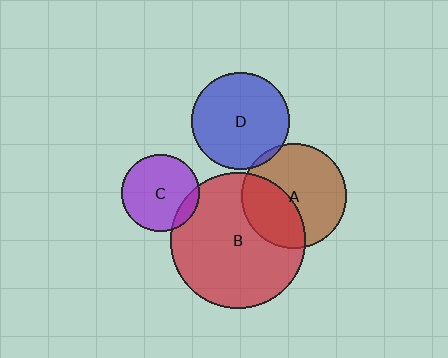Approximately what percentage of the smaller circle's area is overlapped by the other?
Approximately 40%.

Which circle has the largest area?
Circle B (red).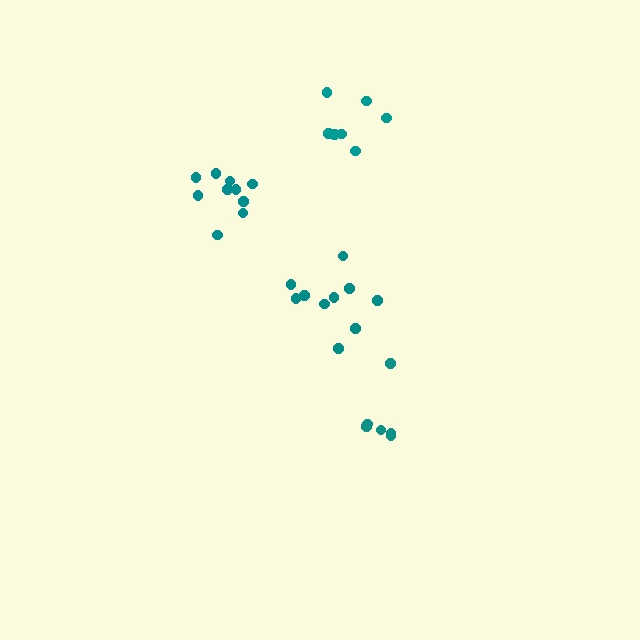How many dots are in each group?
Group 1: 6 dots, Group 2: 10 dots, Group 3: 10 dots, Group 4: 7 dots (33 total).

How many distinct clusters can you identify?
There are 4 distinct clusters.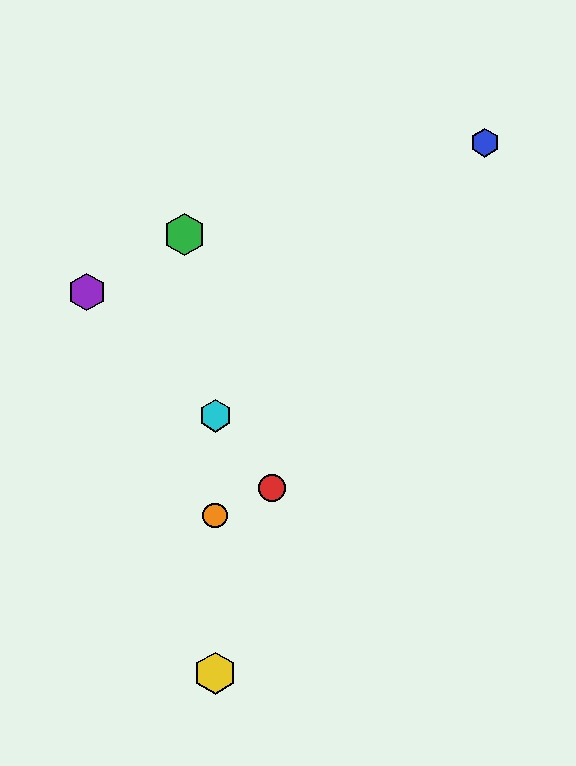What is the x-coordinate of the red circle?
The red circle is at x≈272.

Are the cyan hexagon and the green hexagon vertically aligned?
No, the cyan hexagon is at x≈215 and the green hexagon is at x≈185.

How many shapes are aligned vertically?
3 shapes (the yellow hexagon, the orange circle, the cyan hexagon) are aligned vertically.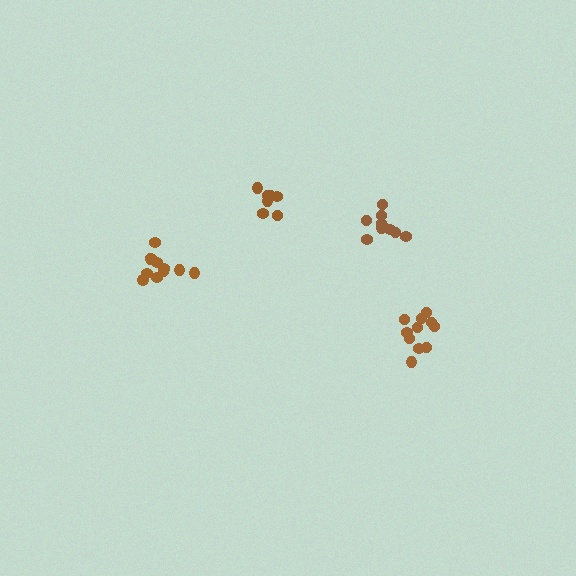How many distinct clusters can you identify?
There are 4 distinct clusters.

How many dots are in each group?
Group 1: 7 dots, Group 2: 11 dots, Group 3: 10 dots, Group 4: 11 dots (39 total).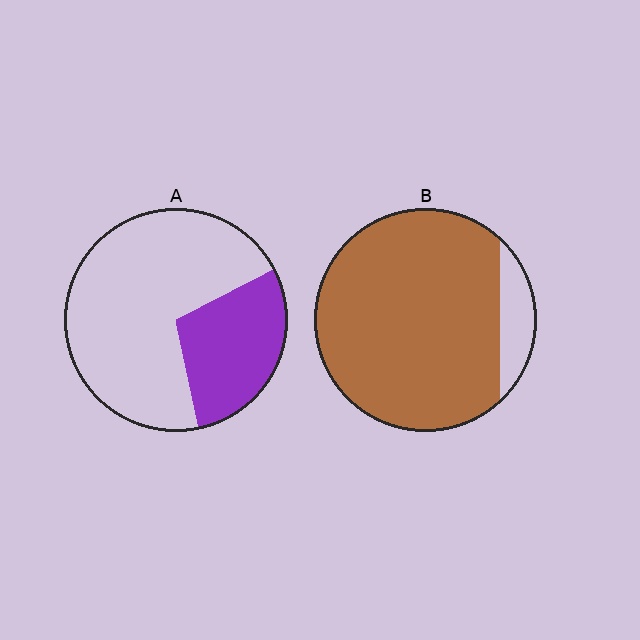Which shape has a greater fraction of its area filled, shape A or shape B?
Shape B.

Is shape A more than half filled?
No.